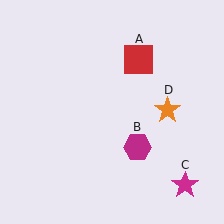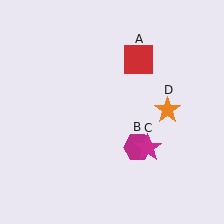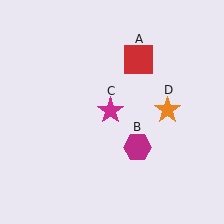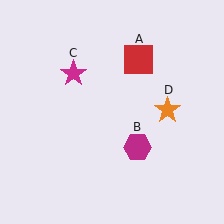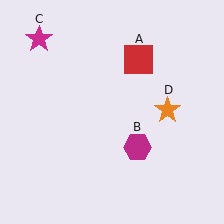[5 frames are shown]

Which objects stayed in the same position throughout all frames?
Red square (object A) and magenta hexagon (object B) and orange star (object D) remained stationary.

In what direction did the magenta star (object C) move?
The magenta star (object C) moved up and to the left.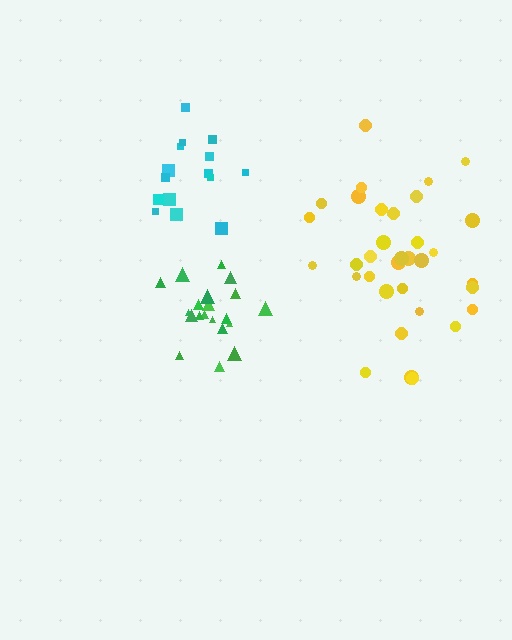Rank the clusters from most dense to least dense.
green, cyan, yellow.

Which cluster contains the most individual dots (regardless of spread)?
Yellow (34).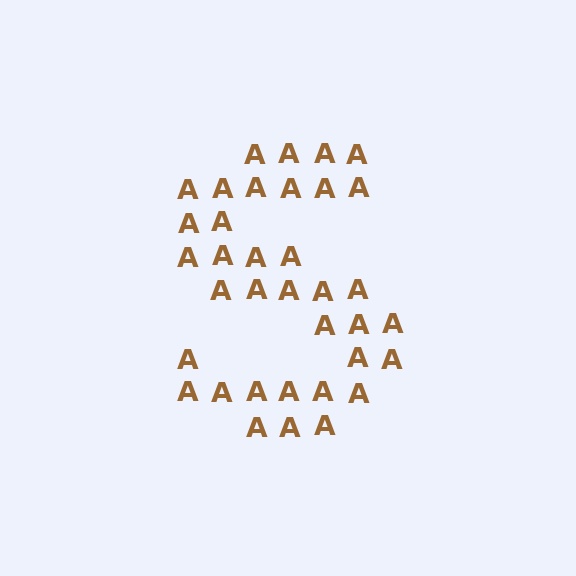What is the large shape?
The large shape is the letter S.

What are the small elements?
The small elements are letter A's.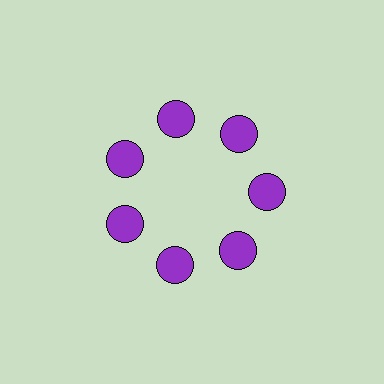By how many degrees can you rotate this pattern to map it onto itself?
The pattern maps onto itself every 51 degrees of rotation.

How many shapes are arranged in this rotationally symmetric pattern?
There are 7 shapes, arranged in 7 groups of 1.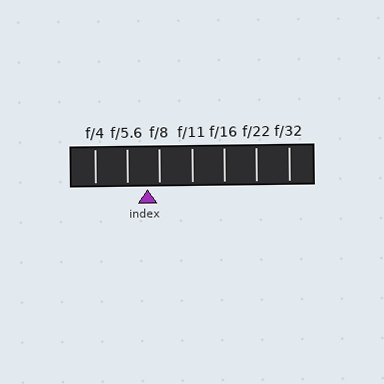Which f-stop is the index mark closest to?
The index mark is closest to f/8.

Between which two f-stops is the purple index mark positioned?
The index mark is between f/5.6 and f/8.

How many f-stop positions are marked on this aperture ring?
There are 7 f-stop positions marked.